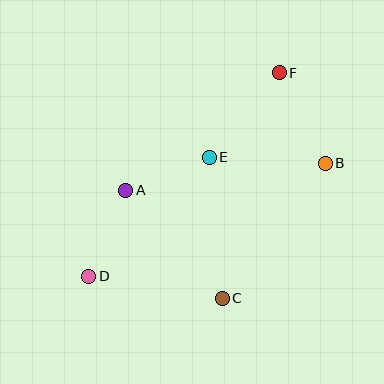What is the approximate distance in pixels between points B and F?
The distance between B and F is approximately 102 pixels.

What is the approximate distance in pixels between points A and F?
The distance between A and F is approximately 193 pixels.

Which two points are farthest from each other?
Points D and F are farthest from each other.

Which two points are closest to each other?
Points A and E are closest to each other.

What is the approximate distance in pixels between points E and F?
The distance between E and F is approximately 110 pixels.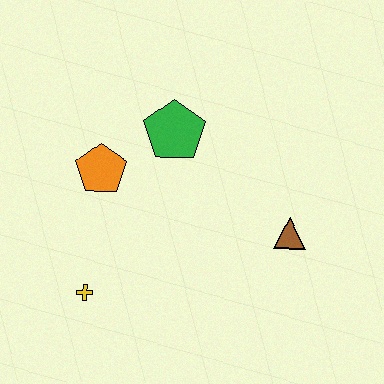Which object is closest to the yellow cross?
The orange pentagon is closest to the yellow cross.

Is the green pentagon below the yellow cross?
No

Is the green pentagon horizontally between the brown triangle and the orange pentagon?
Yes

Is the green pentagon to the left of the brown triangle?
Yes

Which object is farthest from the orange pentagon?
The brown triangle is farthest from the orange pentagon.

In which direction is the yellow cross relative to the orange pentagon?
The yellow cross is below the orange pentagon.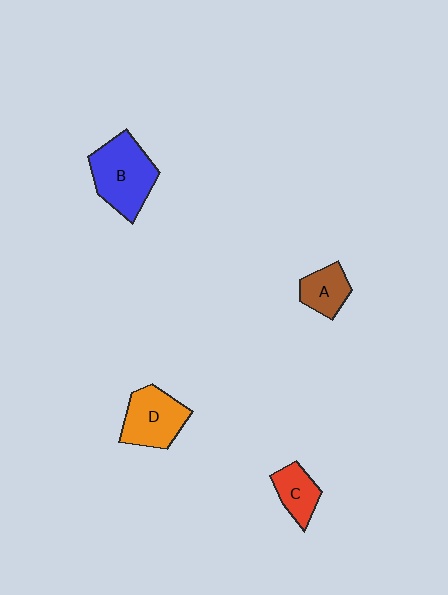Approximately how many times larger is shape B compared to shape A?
Approximately 2.0 times.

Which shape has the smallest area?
Shape C (red).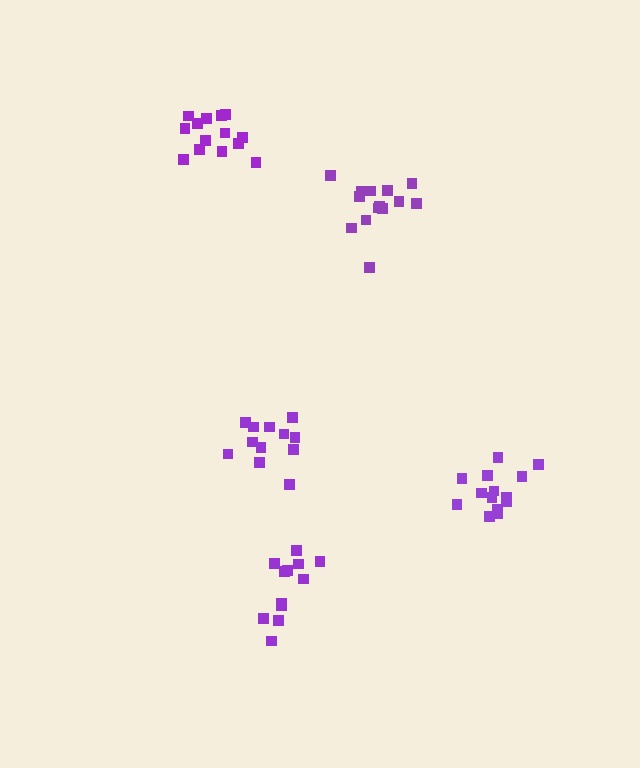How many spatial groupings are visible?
There are 5 spatial groupings.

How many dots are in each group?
Group 1: 14 dots, Group 2: 14 dots, Group 3: 12 dots, Group 4: 14 dots, Group 5: 12 dots (66 total).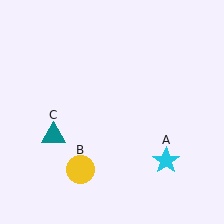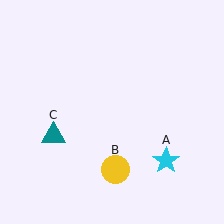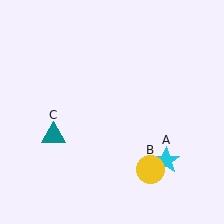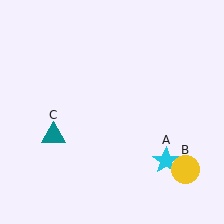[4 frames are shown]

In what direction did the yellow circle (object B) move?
The yellow circle (object B) moved right.